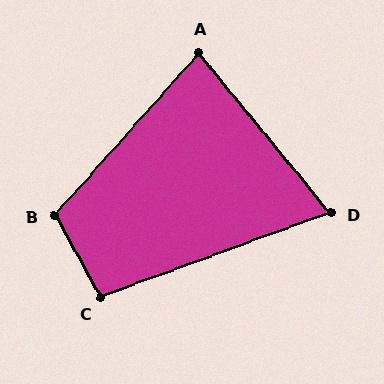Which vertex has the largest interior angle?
B, at approximately 109 degrees.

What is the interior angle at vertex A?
Approximately 81 degrees (acute).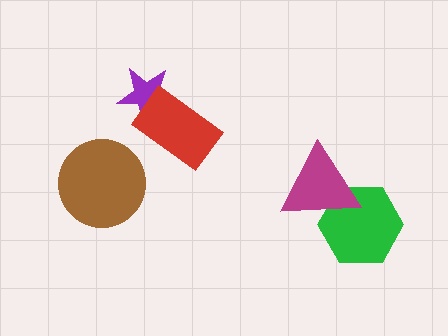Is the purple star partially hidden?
Yes, it is partially covered by another shape.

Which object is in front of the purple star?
The red rectangle is in front of the purple star.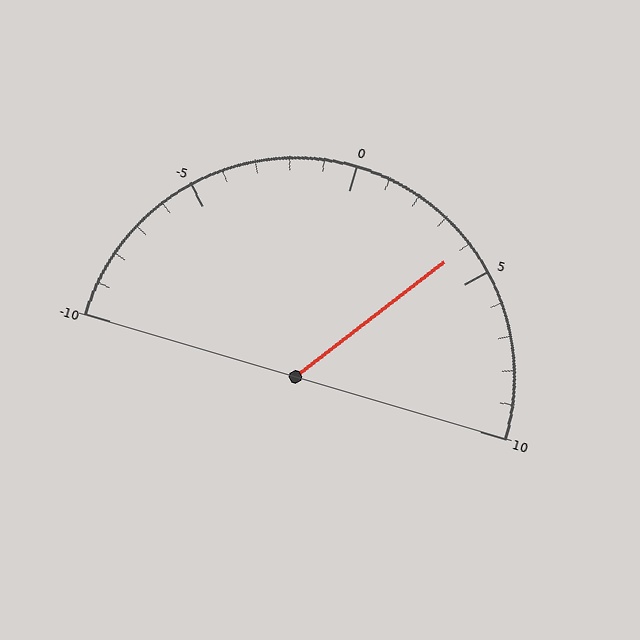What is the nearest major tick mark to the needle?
The nearest major tick mark is 5.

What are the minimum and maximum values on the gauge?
The gauge ranges from -10 to 10.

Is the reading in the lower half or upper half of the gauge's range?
The reading is in the upper half of the range (-10 to 10).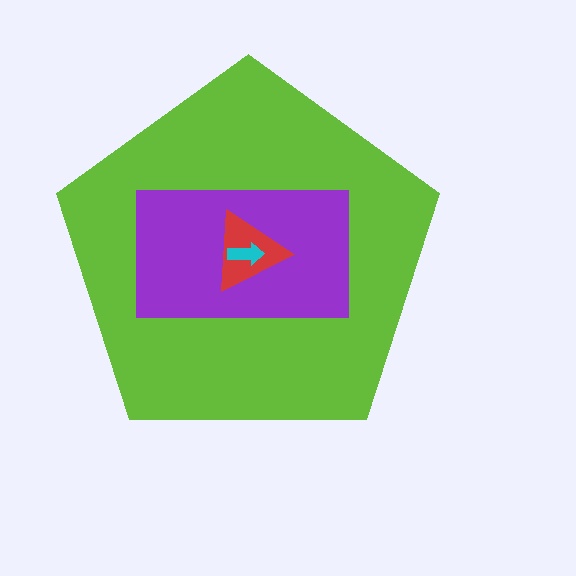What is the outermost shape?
The lime pentagon.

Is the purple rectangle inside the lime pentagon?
Yes.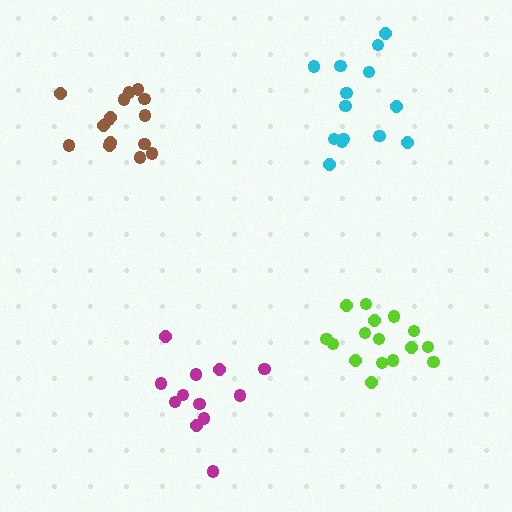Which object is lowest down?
The magenta cluster is bottommost.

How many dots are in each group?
Group 1: 12 dots, Group 2: 14 dots, Group 3: 15 dots, Group 4: 16 dots (57 total).